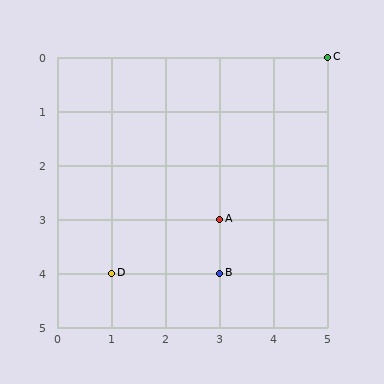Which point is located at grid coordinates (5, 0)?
Point C is at (5, 0).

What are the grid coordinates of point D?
Point D is at grid coordinates (1, 4).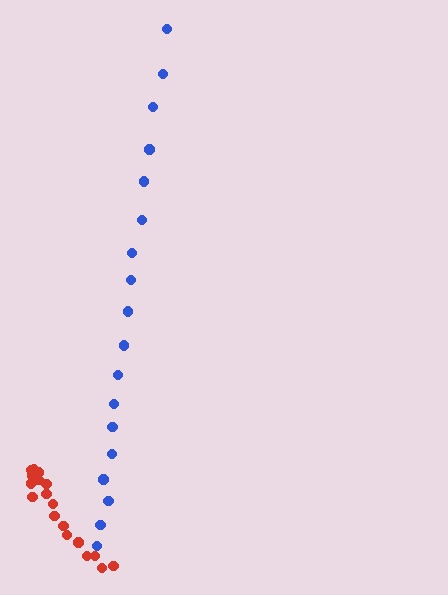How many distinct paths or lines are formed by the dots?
There are 2 distinct paths.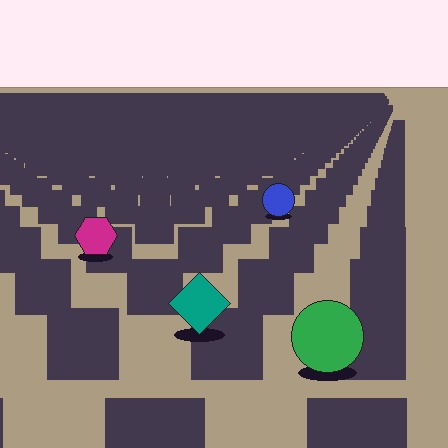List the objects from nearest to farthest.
From nearest to farthest: the green circle, the teal diamond, the magenta hexagon, the blue circle.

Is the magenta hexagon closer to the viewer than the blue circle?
Yes. The magenta hexagon is closer — you can tell from the texture gradient: the ground texture is coarser near it.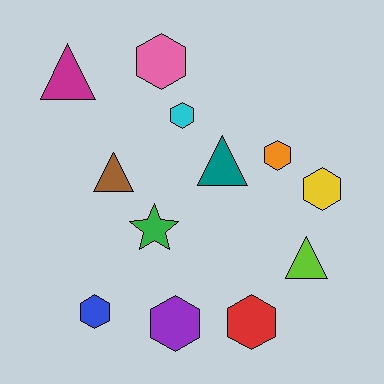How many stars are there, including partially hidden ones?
There is 1 star.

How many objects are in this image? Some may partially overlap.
There are 12 objects.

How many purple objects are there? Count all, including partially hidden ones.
There is 1 purple object.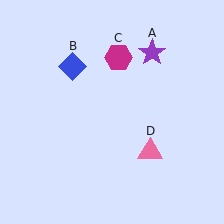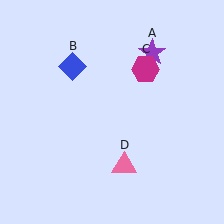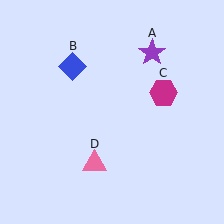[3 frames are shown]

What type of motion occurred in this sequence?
The magenta hexagon (object C), pink triangle (object D) rotated clockwise around the center of the scene.